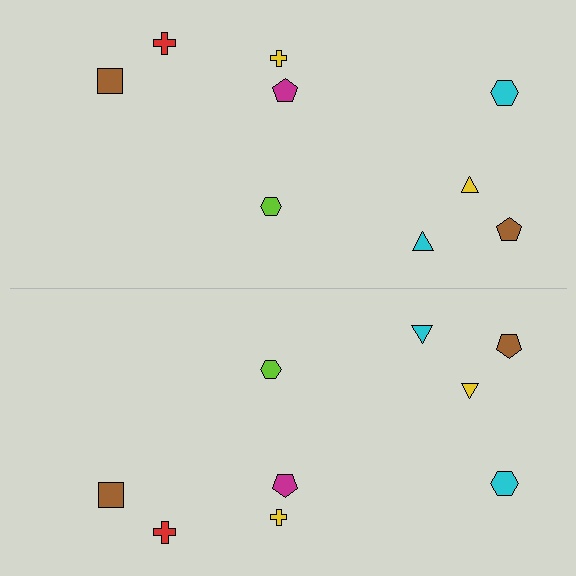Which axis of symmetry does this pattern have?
The pattern has a horizontal axis of symmetry running through the center of the image.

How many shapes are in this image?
There are 18 shapes in this image.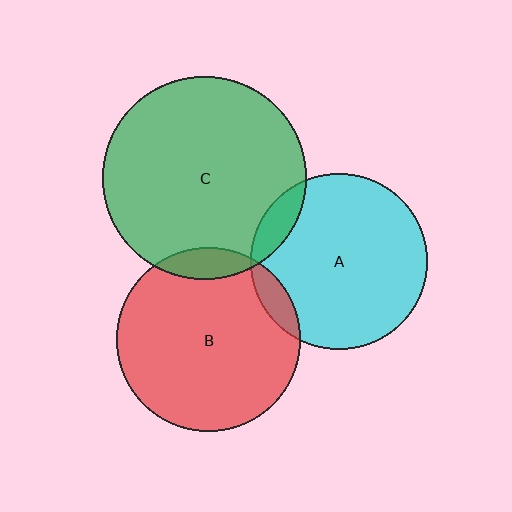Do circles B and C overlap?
Yes.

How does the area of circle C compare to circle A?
Approximately 1.3 times.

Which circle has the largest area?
Circle C (green).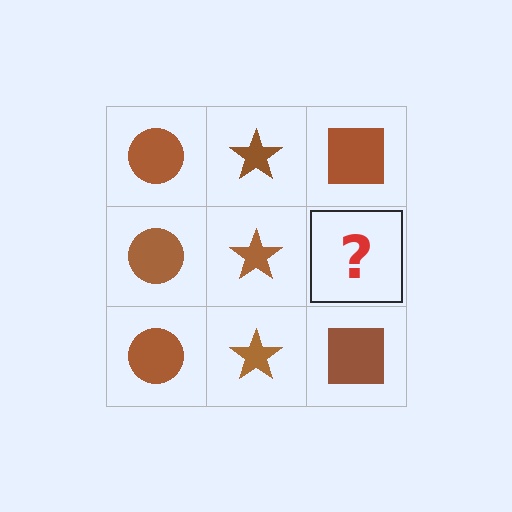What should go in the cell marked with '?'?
The missing cell should contain a brown square.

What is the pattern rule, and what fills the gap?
The rule is that each column has a consistent shape. The gap should be filled with a brown square.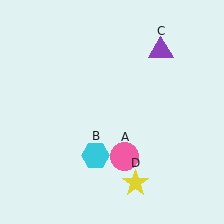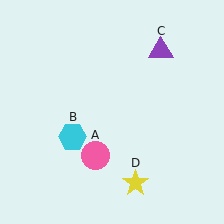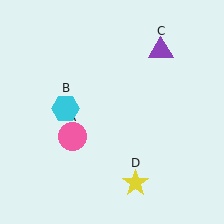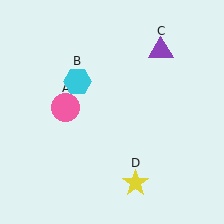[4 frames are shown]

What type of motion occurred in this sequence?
The pink circle (object A), cyan hexagon (object B) rotated clockwise around the center of the scene.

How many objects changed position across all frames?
2 objects changed position: pink circle (object A), cyan hexagon (object B).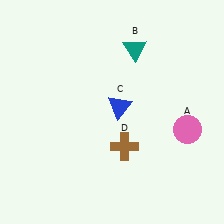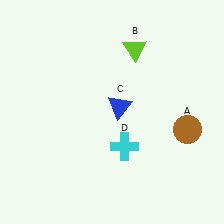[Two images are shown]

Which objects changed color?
A changed from pink to brown. B changed from teal to lime. D changed from brown to cyan.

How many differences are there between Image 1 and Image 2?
There are 3 differences between the two images.